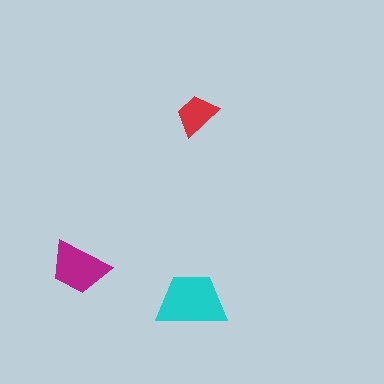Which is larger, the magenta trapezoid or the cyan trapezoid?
The cyan one.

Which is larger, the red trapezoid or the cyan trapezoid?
The cyan one.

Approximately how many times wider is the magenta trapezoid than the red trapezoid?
About 1.5 times wider.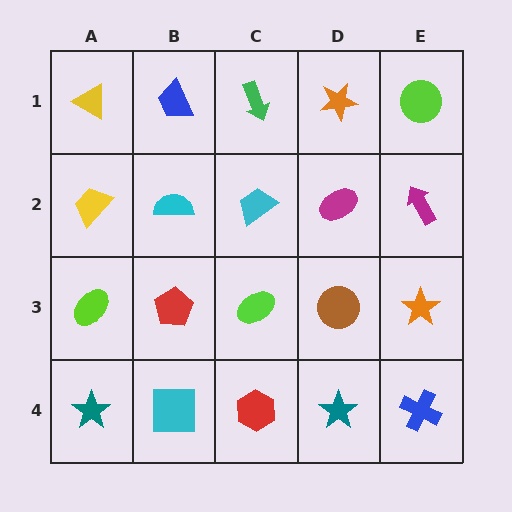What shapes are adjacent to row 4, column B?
A red pentagon (row 3, column B), a teal star (row 4, column A), a red hexagon (row 4, column C).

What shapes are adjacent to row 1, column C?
A cyan trapezoid (row 2, column C), a blue trapezoid (row 1, column B), an orange star (row 1, column D).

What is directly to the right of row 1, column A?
A blue trapezoid.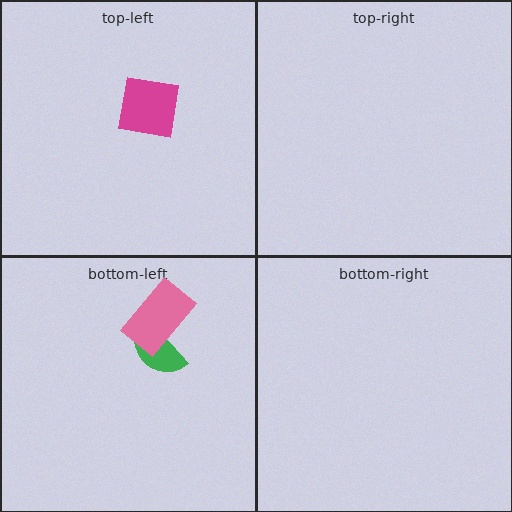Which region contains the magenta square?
The top-left region.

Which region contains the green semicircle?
The bottom-left region.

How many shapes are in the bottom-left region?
2.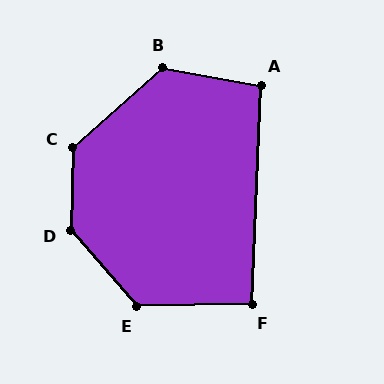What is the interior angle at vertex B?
Approximately 129 degrees (obtuse).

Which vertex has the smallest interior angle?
F, at approximately 94 degrees.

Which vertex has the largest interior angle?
D, at approximately 138 degrees.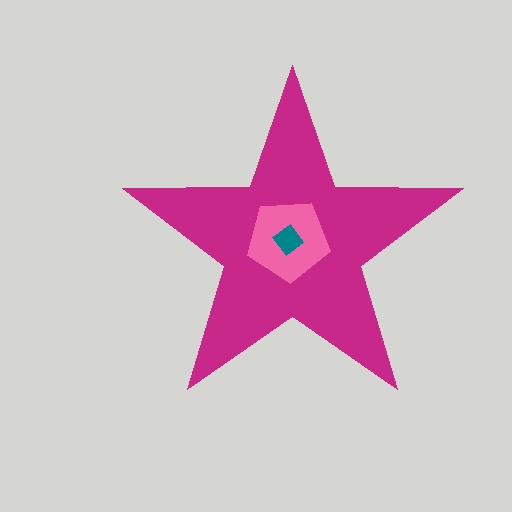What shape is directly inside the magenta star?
The pink pentagon.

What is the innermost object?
The teal diamond.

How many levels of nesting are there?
3.